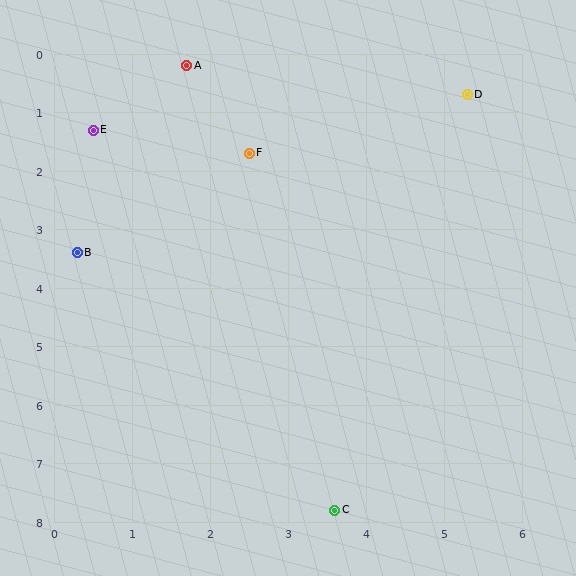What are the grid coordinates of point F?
Point F is at approximately (2.5, 1.7).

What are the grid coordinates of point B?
Point B is at approximately (0.3, 3.4).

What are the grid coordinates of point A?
Point A is at approximately (1.7, 0.2).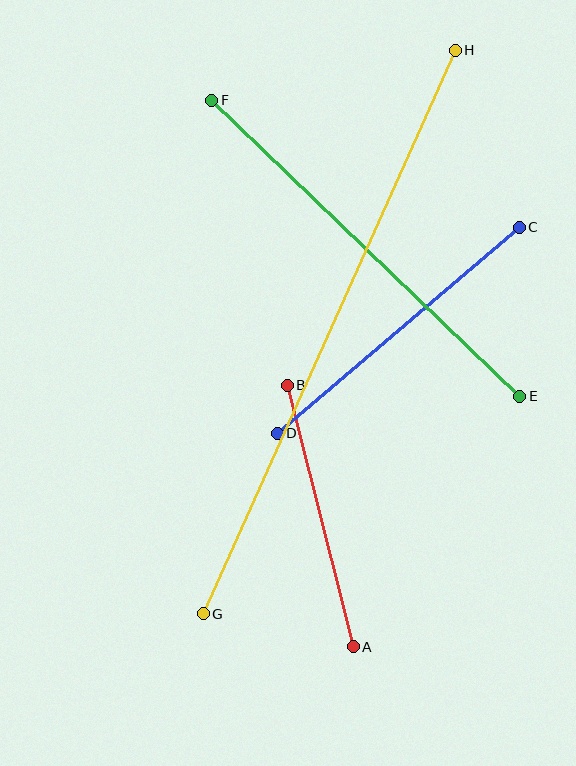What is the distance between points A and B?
The distance is approximately 270 pixels.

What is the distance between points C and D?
The distance is approximately 318 pixels.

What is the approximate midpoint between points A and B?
The midpoint is at approximately (320, 516) pixels.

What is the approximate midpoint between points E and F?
The midpoint is at approximately (366, 248) pixels.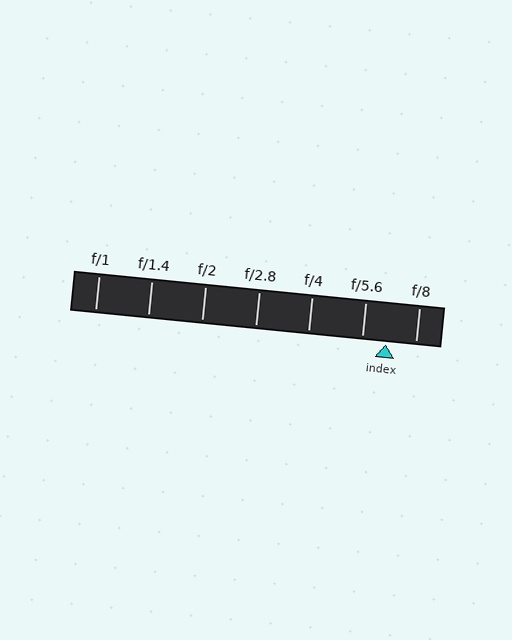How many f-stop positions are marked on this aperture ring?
There are 7 f-stop positions marked.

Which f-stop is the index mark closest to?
The index mark is closest to f/5.6.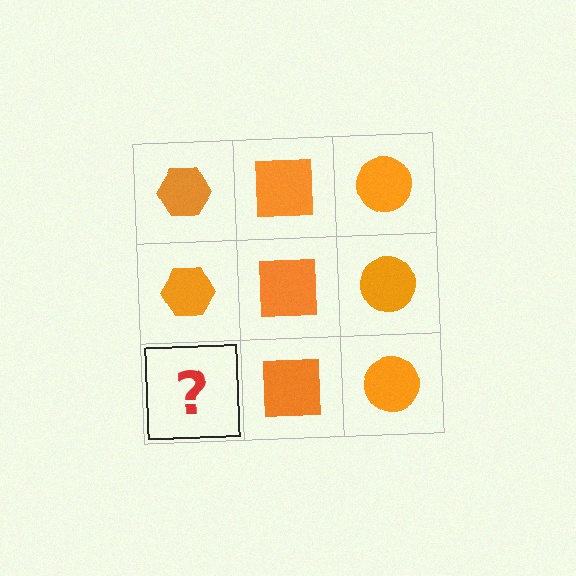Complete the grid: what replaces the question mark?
The question mark should be replaced with an orange hexagon.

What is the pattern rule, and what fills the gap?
The rule is that each column has a consistent shape. The gap should be filled with an orange hexagon.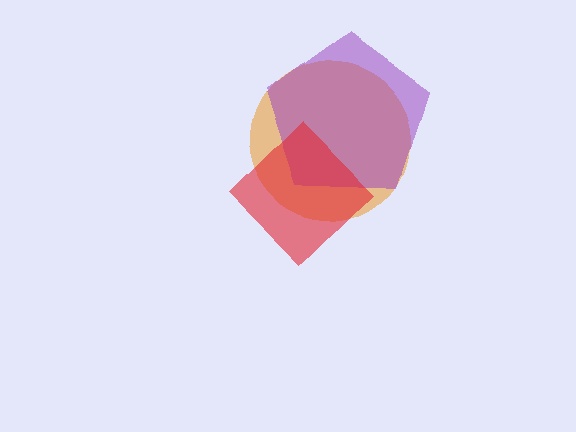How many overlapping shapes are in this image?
There are 3 overlapping shapes in the image.